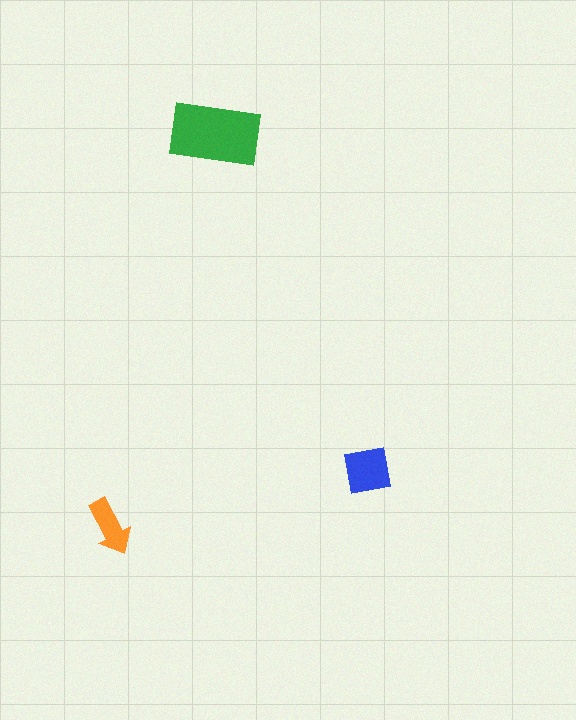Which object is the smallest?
The orange arrow.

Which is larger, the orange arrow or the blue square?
The blue square.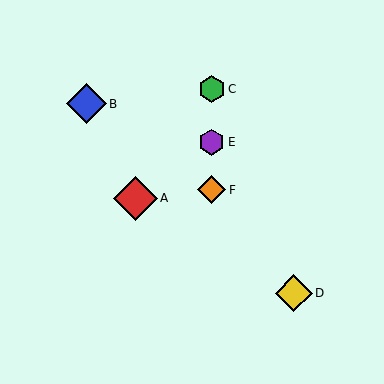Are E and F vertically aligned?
Yes, both are at x≈212.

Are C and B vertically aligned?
No, C is at x≈212 and B is at x≈87.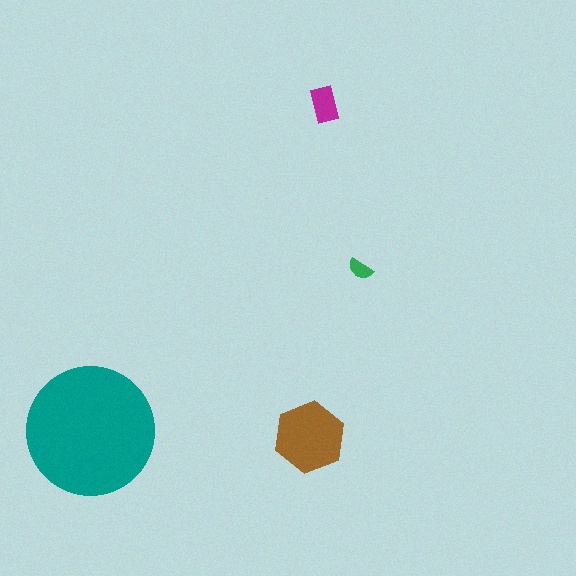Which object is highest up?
The magenta rectangle is topmost.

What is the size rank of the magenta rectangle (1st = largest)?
3rd.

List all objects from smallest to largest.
The green semicircle, the magenta rectangle, the brown hexagon, the teal circle.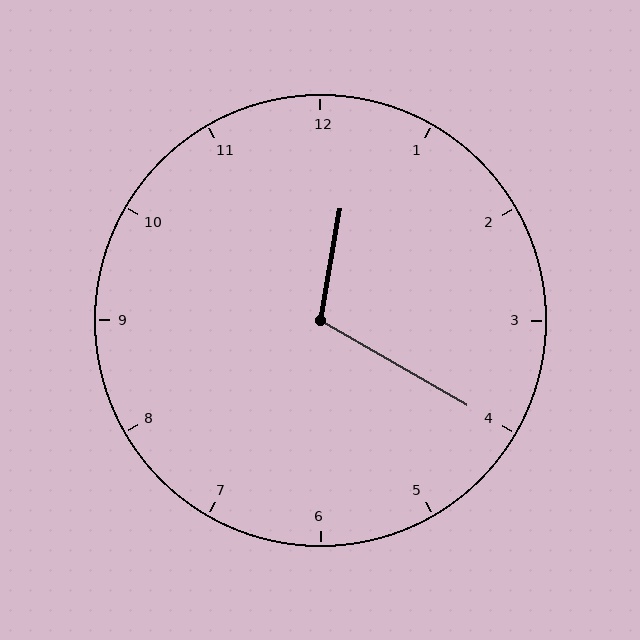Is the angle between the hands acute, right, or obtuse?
It is obtuse.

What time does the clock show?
12:20.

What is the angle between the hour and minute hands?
Approximately 110 degrees.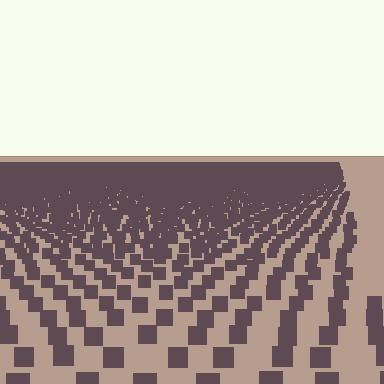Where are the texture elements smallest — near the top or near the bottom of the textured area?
Near the top.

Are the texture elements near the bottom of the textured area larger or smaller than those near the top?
Larger. Near the bottom, elements are closer to the viewer and appear at a bigger on-screen size.